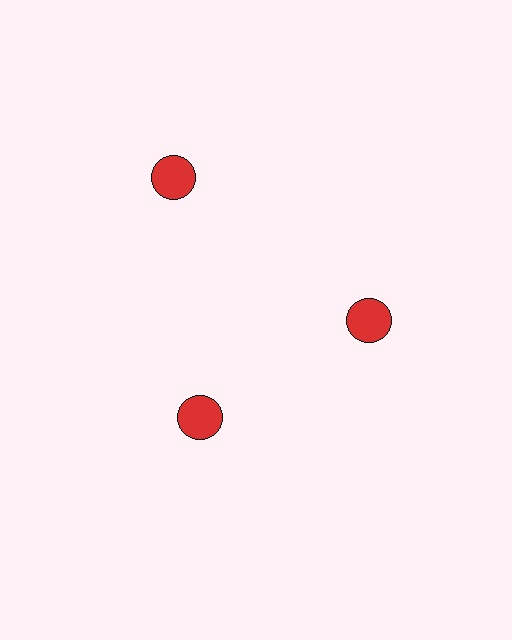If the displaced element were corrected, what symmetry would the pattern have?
It would have 3-fold rotational symmetry — the pattern would map onto itself every 120 degrees.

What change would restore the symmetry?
The symmetry would be restored by moving it inward, back onto the ring so that all 3 circles sit at equal angles and equal distance from the center.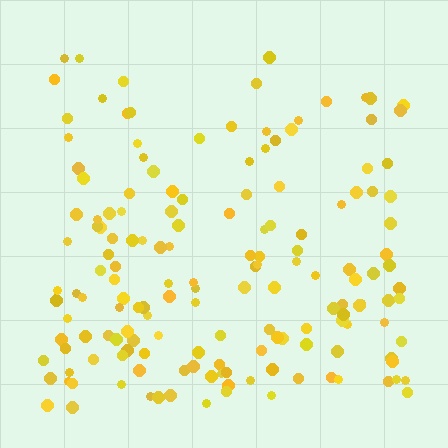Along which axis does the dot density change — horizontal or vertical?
Vertical.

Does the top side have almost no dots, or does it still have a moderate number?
Still a moderate number, just noticeably fewer than the bottom.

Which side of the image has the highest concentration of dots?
The bottom.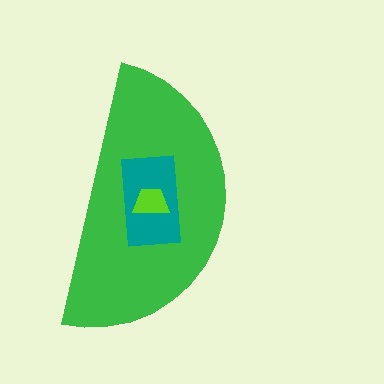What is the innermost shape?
The lime trapezoid.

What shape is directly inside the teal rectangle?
The lime trapezoid.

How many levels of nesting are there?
3.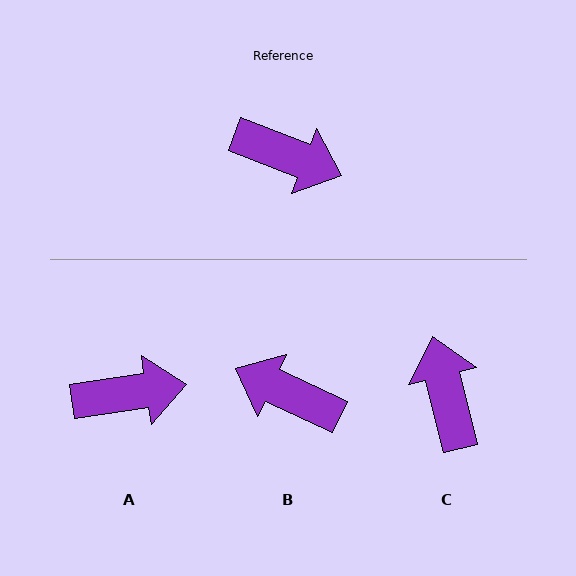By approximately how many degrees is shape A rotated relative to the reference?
Approximately 30 degrees counter-clockwise.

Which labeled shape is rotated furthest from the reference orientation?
B, about 176 degrees away.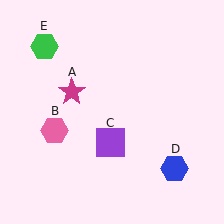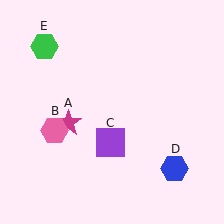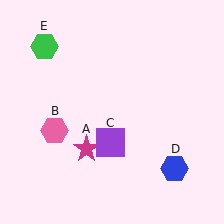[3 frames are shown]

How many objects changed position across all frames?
1 object changed position: magenta star (object A).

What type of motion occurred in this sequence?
The magenta star (object A) rotated counterclockwise around the center of the scene.